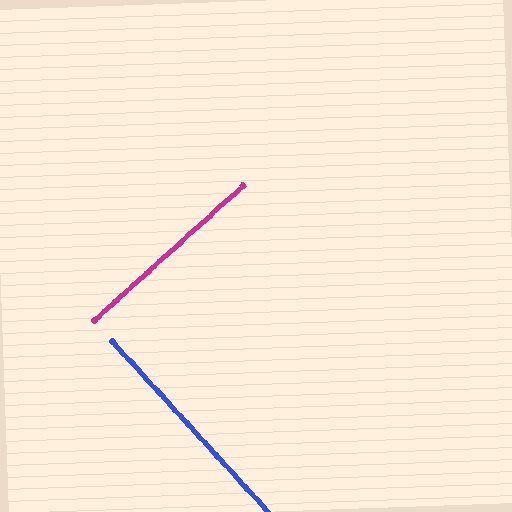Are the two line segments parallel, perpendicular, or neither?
Perpendicular — they meet at approximately 90°.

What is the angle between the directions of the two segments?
Approximately 90 degrees.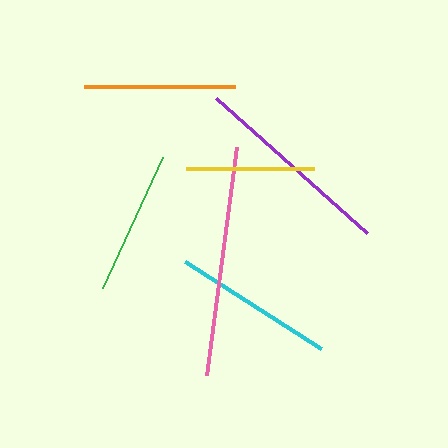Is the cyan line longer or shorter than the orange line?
The cyan line is longer than the orange line.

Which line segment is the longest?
The pink line is the longest at approximately 230 pixels.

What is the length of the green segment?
The green segment is approximately 145 pixels long.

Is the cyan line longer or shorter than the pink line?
The pink line is longer than the cyan line.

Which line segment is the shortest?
The yellow line is the shortest at approximately 127 pixels.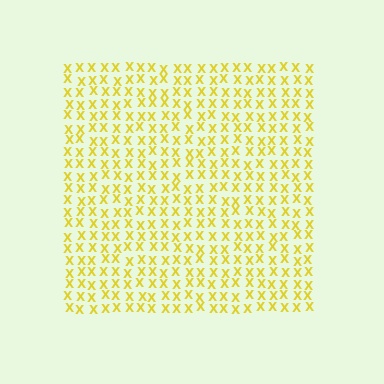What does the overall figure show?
The overall figure shows a square.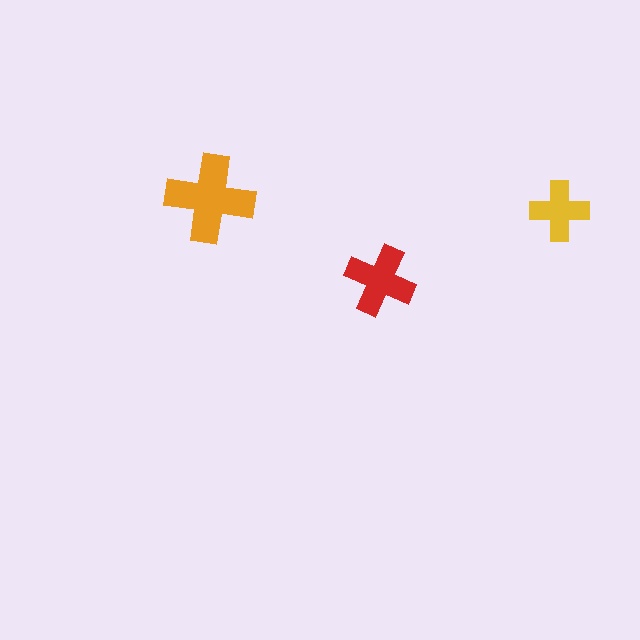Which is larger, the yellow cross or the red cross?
The red one.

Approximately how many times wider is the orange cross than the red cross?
About 1.5 times wider.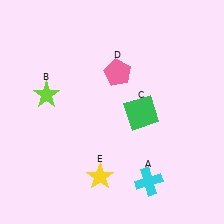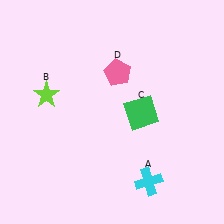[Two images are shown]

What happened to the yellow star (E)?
The yellow star (E) was removed in Image 2. It was in the bottom-left area of Image 1.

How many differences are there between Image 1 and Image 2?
There is 1 difference between the two images.